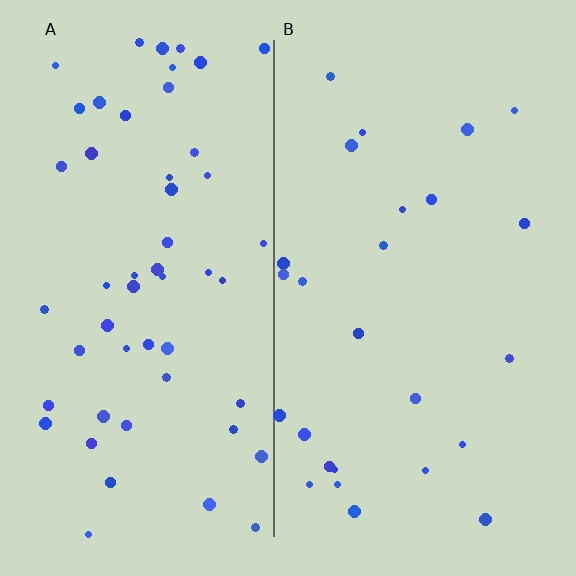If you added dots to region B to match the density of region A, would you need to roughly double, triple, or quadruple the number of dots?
Approximately double.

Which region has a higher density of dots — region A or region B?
A (the left).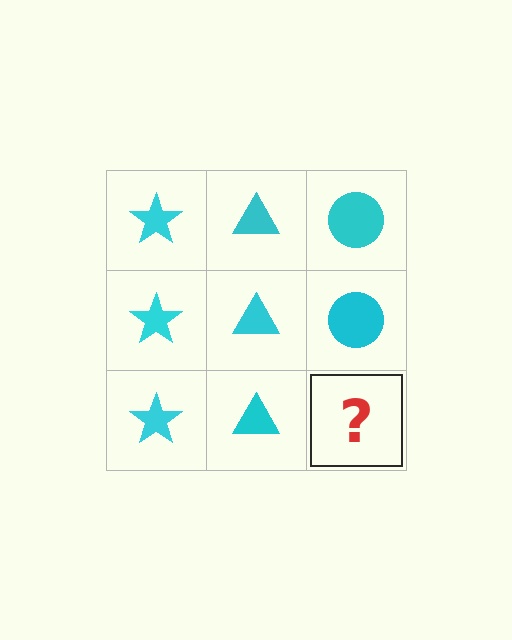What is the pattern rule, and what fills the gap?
The rule is that each column has a consistent shape. The gap should be filled with a cyan circle.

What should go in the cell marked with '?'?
The missing cell should contain a cyan circle.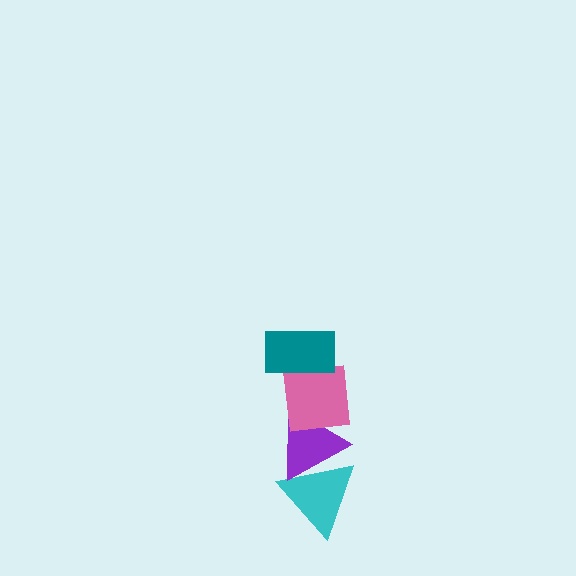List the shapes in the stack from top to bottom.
From top to bottom: the teal rectangle, the pink square, the purple triangle, the cyan triangle.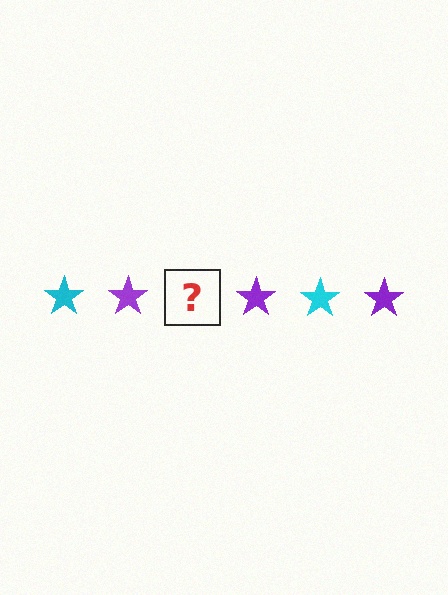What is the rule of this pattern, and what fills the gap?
The rule is that the pattern cycles through cyan, purple stars. The gap should be filled with a cyan star.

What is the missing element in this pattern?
The missing element is a cyan star.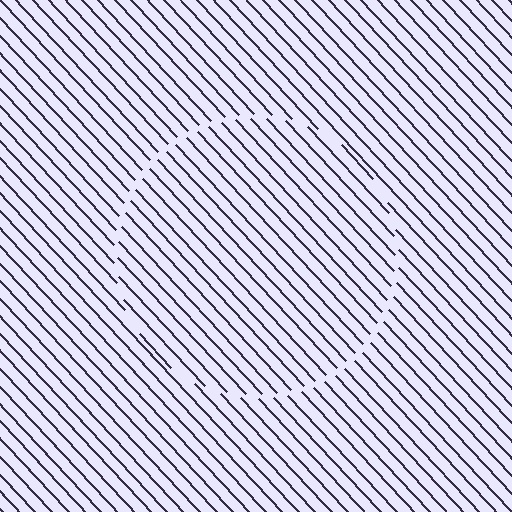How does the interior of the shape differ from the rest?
The interior of the shape contains the same grating, shifted by half a period — the contour is defined by the phase discontinuity where line-ends from the inner and outer gratings abut.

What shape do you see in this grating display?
An illusory circle. The interior of the shape contains the same grating, shifted by half a period — the contour is defined by the phase discontinuity where line-ends from the inner and outer gratings abut.